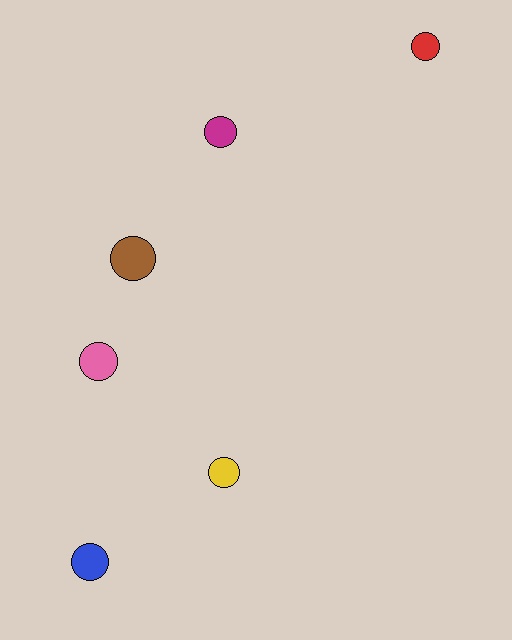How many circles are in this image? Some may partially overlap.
There are 6 circles.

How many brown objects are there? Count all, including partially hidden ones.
There is 1 brown object.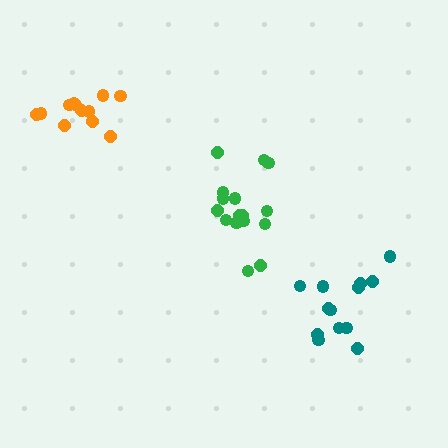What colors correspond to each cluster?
The clusters are colored: green, teal, orange.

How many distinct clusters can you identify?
There are 3 distinct clusters.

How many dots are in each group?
Group 1: 16 dots, Group 2: 13 dots, Group 3: 12 dots (41 total).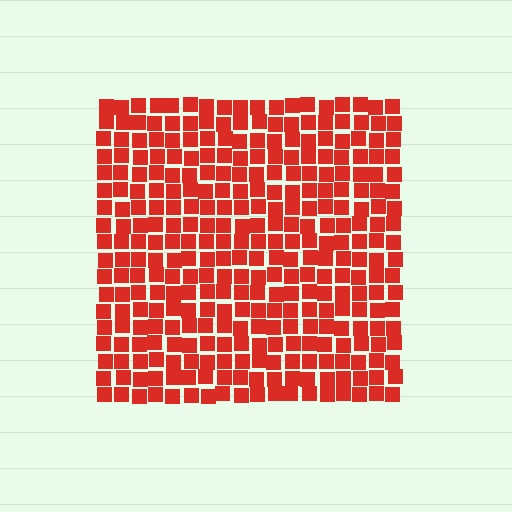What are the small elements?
The small elements are squares.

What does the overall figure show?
The overall figure shows a square.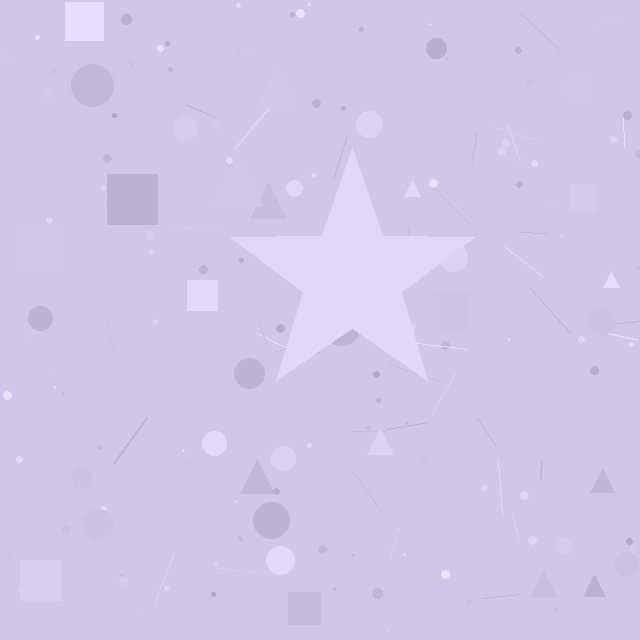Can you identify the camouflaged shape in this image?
The camouflaged shape is a star.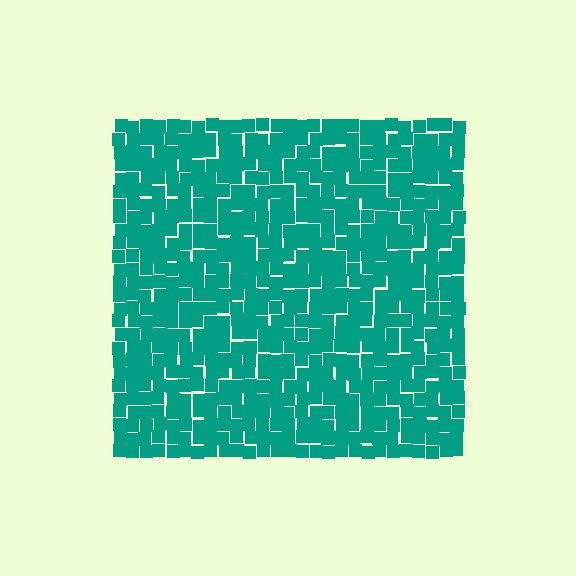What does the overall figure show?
The overall figure shows a square.